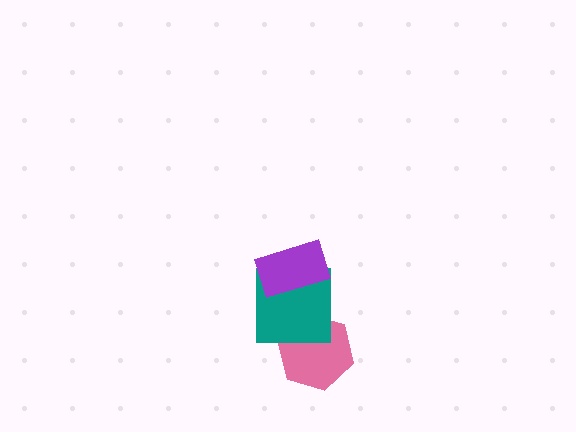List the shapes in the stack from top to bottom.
From top to bottom: the purple rectangle, the teal square, the pink hexagon.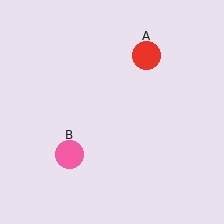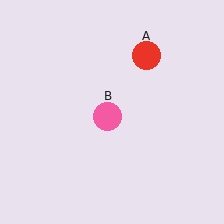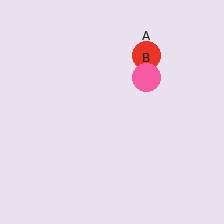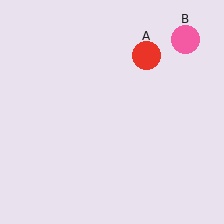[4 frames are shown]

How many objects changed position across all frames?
1 object changed position: pink circle (object B).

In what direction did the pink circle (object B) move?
The pink circle (object B) moved up and to the right.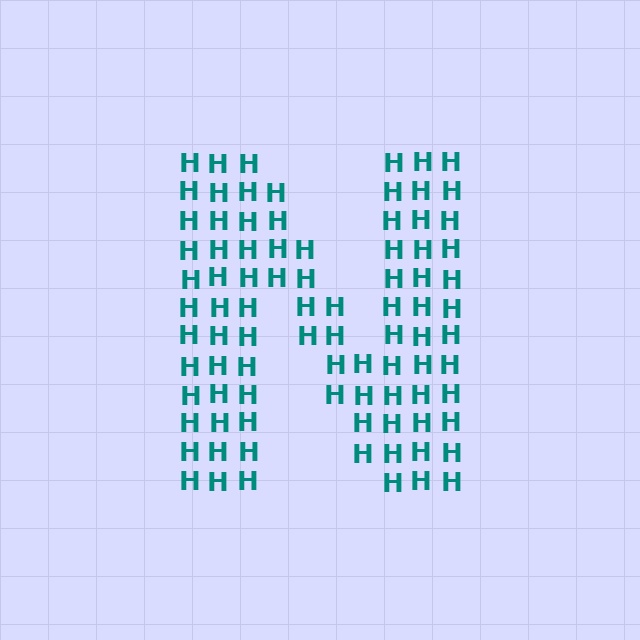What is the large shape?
The large shape is the letter N.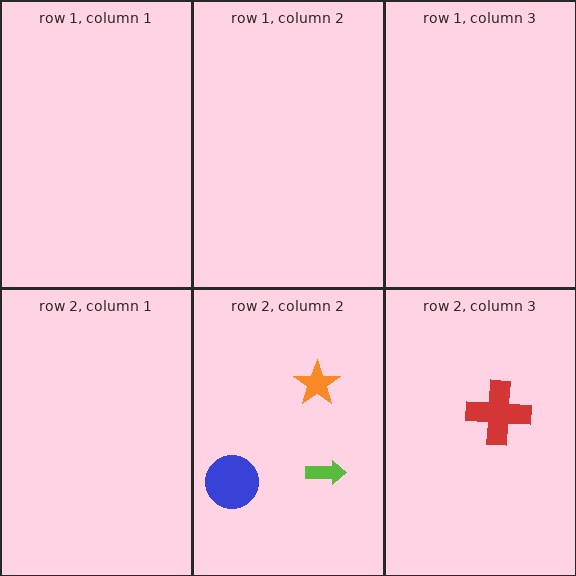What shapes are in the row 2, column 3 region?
The red cross.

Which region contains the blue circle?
The row 2, column 2 region.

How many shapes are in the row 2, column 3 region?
1.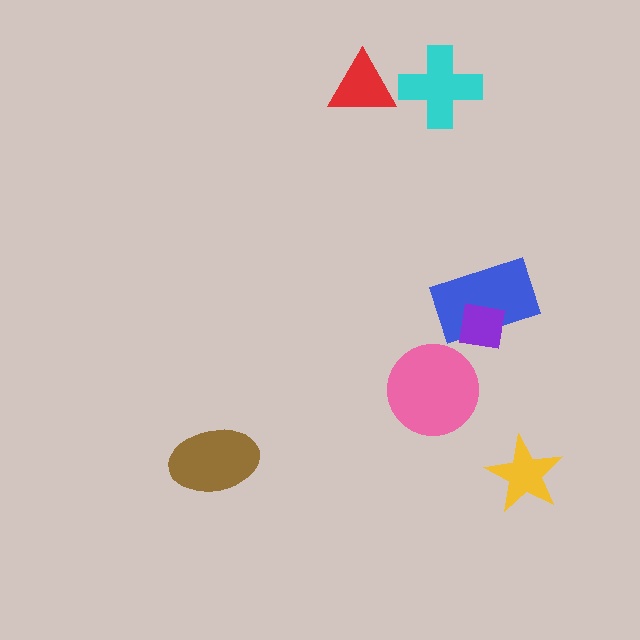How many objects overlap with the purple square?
1 object overlaps with the purple square.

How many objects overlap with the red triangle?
0 objects overlap with the red triangle.